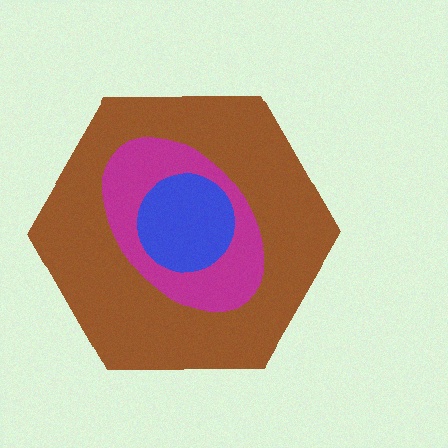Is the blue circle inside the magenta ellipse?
Yes.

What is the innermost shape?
The blue circle.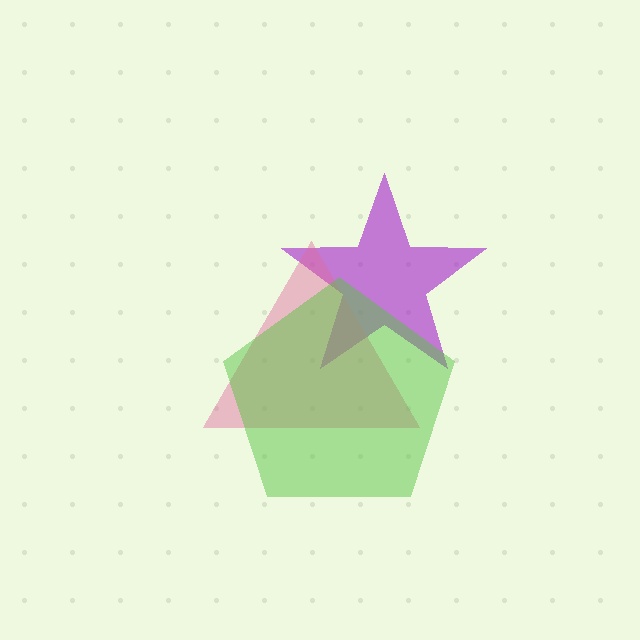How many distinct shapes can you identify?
There are 3 distinct shapes: a purple star, a pink triangle, a lime pentagon.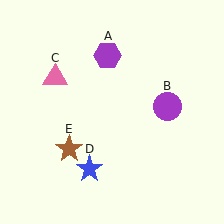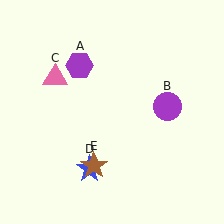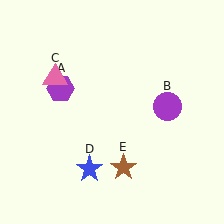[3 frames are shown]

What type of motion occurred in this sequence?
The purple hexagon (object A), brown star (object E) rotated counterclockwise around the center of the scene.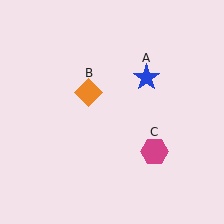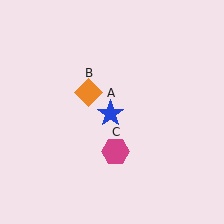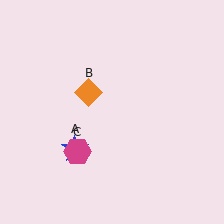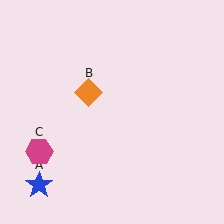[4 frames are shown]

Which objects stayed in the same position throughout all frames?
Orange diamond (object B) remained stationary.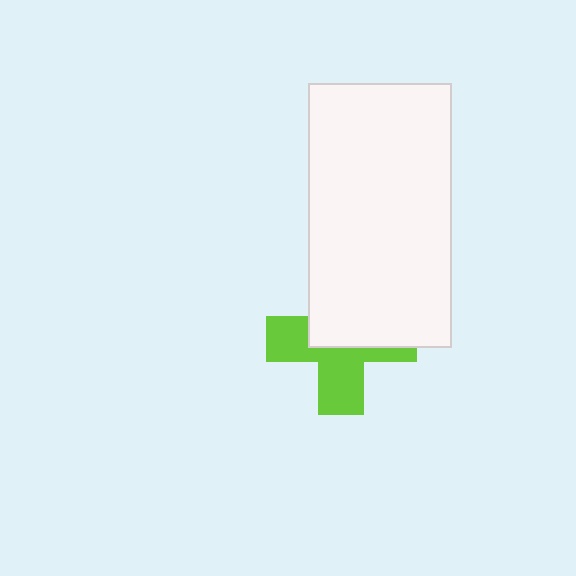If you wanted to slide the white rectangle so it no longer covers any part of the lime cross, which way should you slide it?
Slide it up — that is the most direct way to separate the two shapes.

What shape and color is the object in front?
The object in front is a white rectangle.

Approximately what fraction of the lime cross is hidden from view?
Roughly 50% of the lime cross is hidden behind the white rectangle.